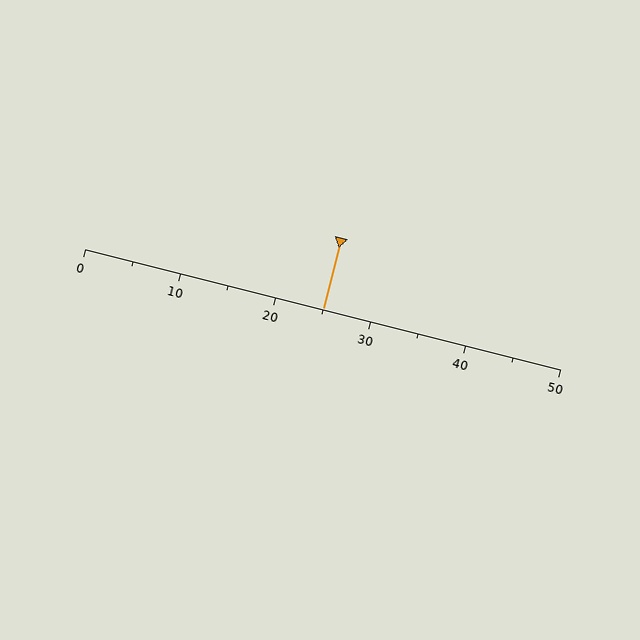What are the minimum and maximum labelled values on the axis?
The axis runs from 0 to 50.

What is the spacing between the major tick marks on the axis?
The major ticks are spaced 10 apart.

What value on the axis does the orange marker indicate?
The marker indicates approximately 25.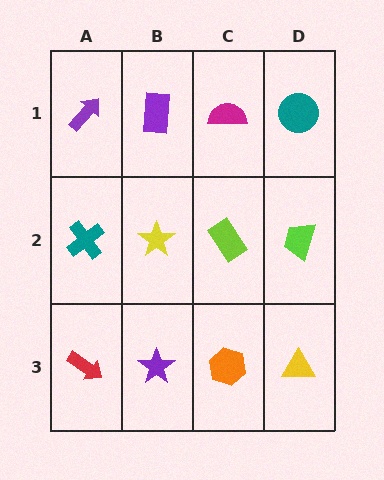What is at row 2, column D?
A lime trapezoid.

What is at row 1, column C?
A magenta semicircle.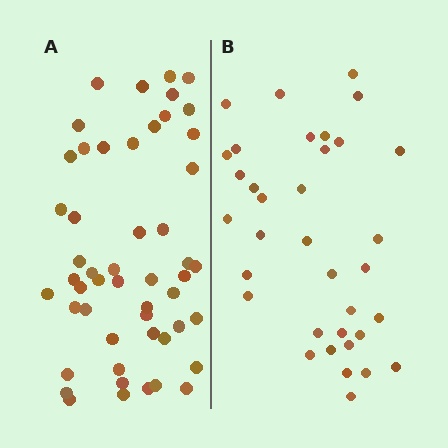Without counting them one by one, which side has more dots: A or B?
Region A (the left region) has more dots.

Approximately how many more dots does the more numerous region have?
Region A has approximately 15 more dots than region B.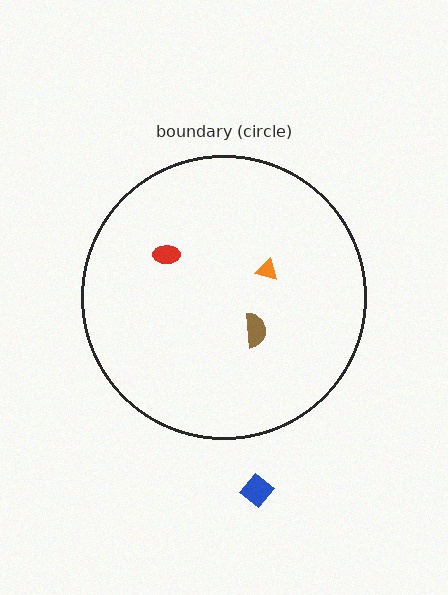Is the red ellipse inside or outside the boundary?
Inside.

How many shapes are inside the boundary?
3 inside, 1 outside.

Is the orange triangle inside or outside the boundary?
Inside.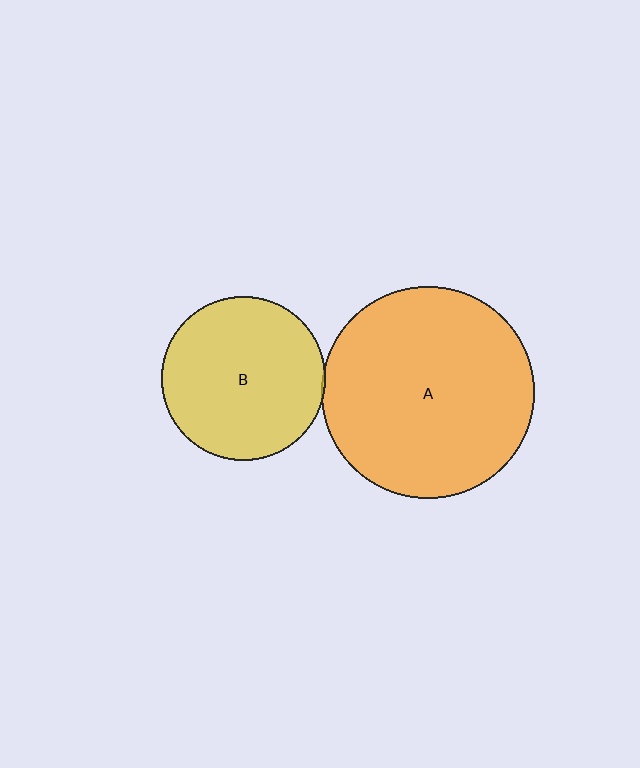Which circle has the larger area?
Circle A (orange).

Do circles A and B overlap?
Yes.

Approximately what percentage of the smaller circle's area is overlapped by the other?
Approximately 5%.